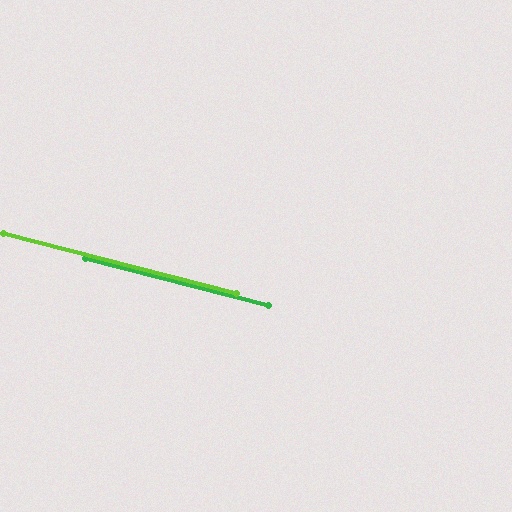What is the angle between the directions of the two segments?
Approximately 0 degrees.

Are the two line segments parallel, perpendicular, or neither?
Parallel — their directions differ by only 0.2°.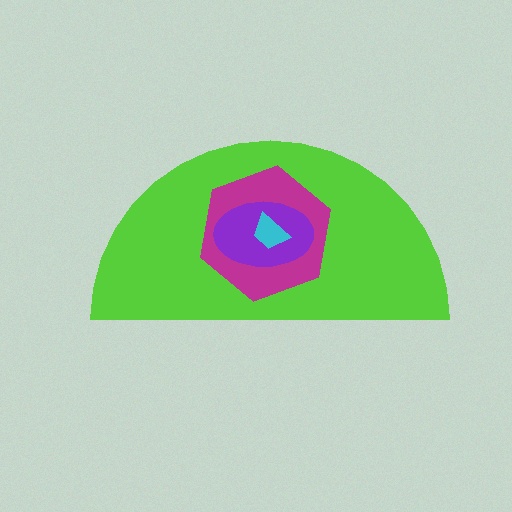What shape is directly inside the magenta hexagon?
The purple ellipse.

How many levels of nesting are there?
4.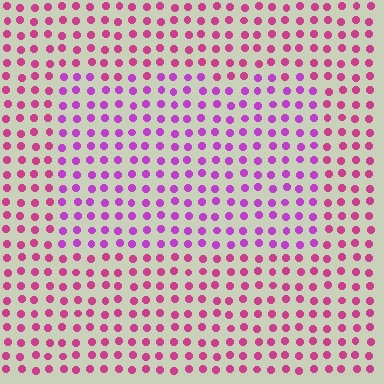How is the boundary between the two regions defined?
The boundary is defined purely by a slight shift in hue (about 33 degrees). Spacing, size, and orientation are identical on both sides.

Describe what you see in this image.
The image is filled with small magenta elements in a uniform arrangement. A rectangle-shaped region is visible where the elements are tinted to a slightly different hue, forming a subtle color boundary.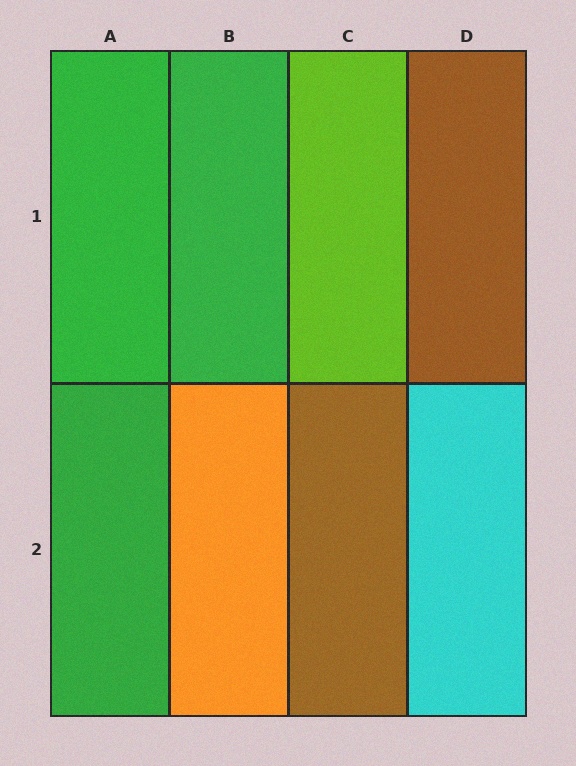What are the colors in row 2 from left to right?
Green, orange, brown, cyan.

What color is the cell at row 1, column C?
Lime.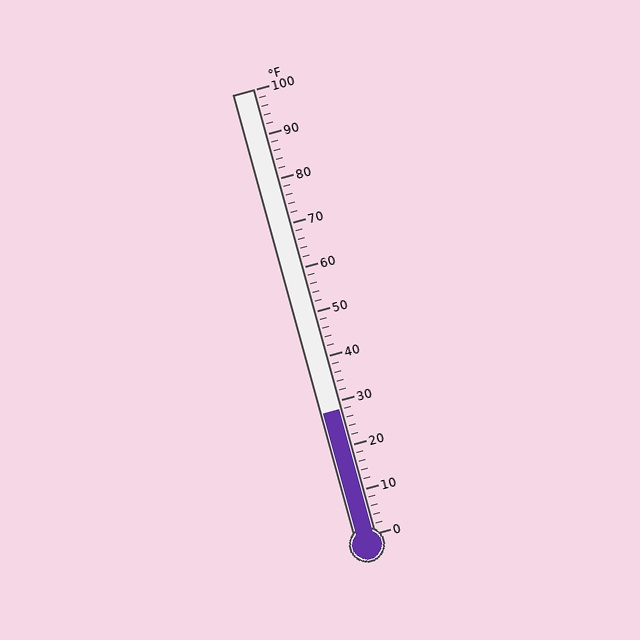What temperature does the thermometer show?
The thermometer shows approximately 28°F.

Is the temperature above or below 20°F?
The temperature is above 20°F.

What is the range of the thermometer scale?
The thermometer scale ranges from 0°F to 100°F.